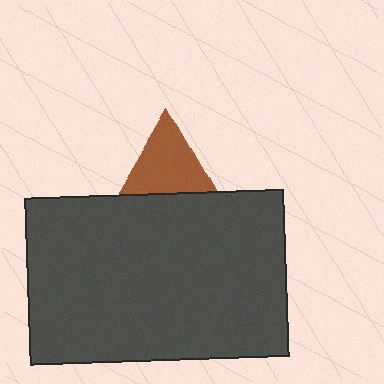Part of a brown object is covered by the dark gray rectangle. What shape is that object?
It is a triangle.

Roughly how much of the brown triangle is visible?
About half of it is visible (roughly 57%).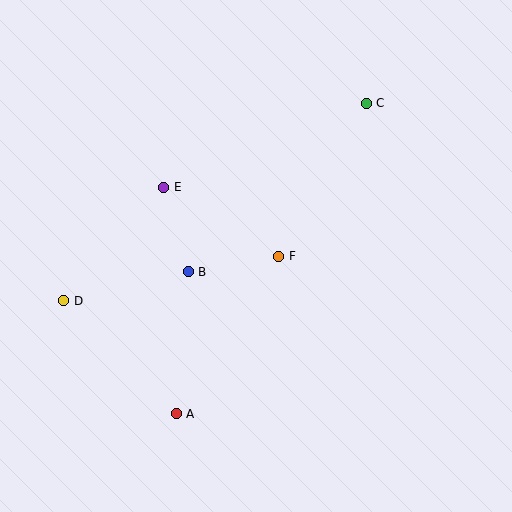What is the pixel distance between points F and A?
The distance between F and A is 188 pixels.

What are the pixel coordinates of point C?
Point C is at (366, 103).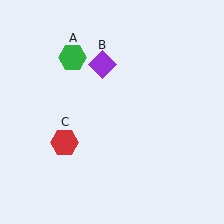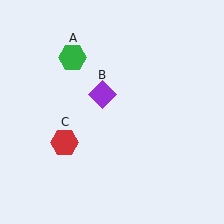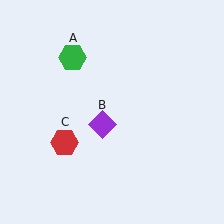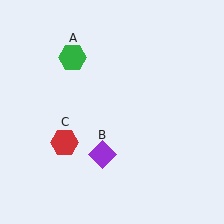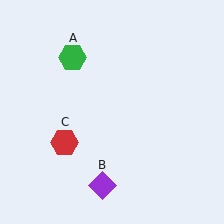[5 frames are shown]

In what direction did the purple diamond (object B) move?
The purple diamond (object B) moved down.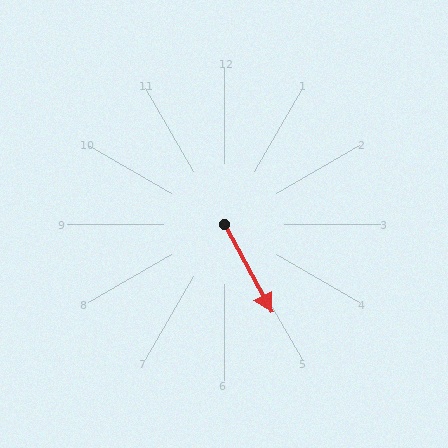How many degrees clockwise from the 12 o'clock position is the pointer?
Approximately 152 degrees.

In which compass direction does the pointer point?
Southeast.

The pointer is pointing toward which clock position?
Roughly 5 o'clock.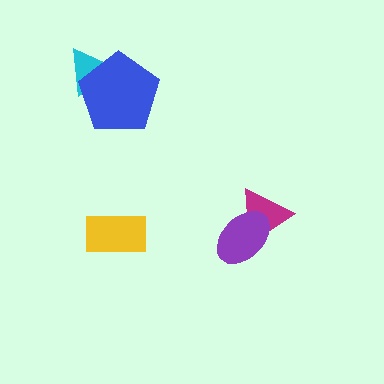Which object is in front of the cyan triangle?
The blue pentagon is in front of the cyan triangle.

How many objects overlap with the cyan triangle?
1 object overlaps with the cyan triangle.